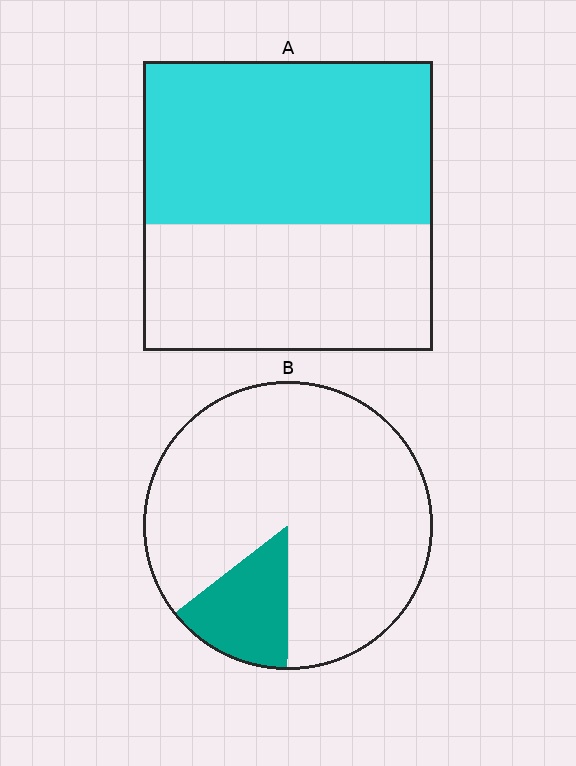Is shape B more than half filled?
No.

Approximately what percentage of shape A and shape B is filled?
A is approximately 55% and B is approximately 15%.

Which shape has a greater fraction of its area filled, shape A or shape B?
Shape A.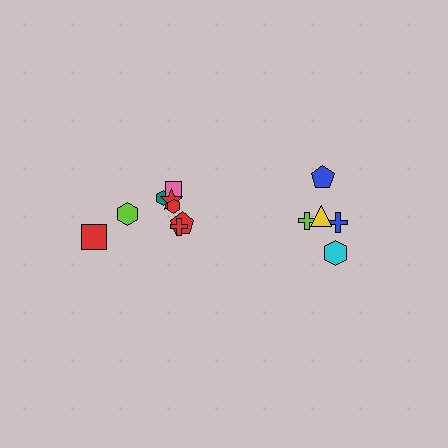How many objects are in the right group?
There are 5 objects.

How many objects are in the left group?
There are 8 objects.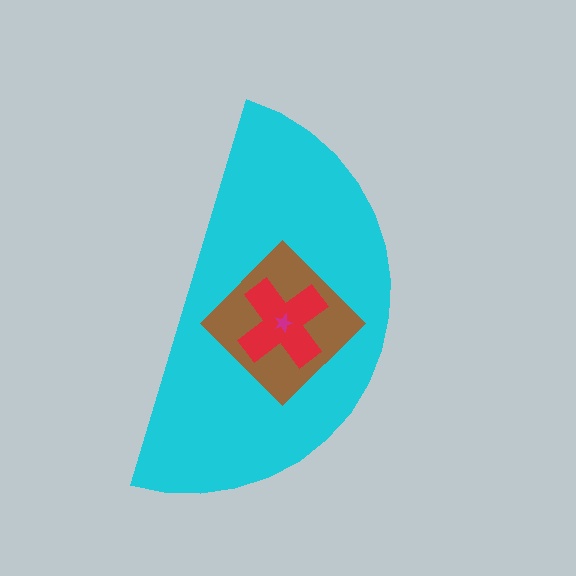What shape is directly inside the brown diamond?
The red cross.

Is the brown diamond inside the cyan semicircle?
Yes.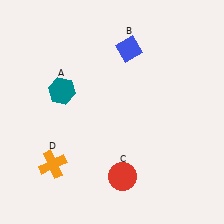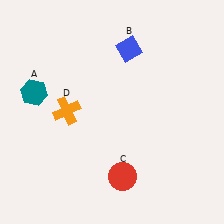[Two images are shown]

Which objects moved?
The objects that moved are: the teal hexagon (A), the orange cross (D).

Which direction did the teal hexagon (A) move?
The teal hexagon (A) moved left.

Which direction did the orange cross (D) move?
The orange cross (D) moved up.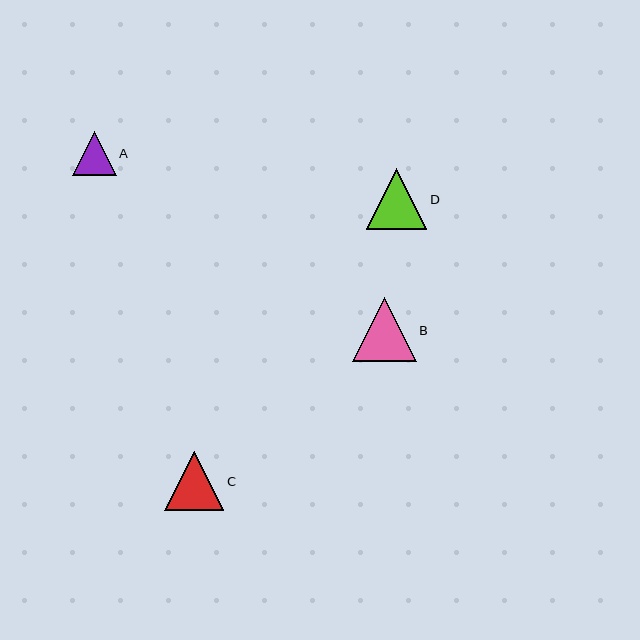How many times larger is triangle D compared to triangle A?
Triangle D is approximately 1.4 times the size of triangle A.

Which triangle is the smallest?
Triangle A is the smallest with a size of approximately 44 pixels.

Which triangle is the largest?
Triangle B is the largest with a size of approximately 64 pixels.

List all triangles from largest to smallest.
From largest to smallest: B, D, C, A.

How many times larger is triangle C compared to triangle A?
Triangle C is approximately 1.3 times the size of triangle A.